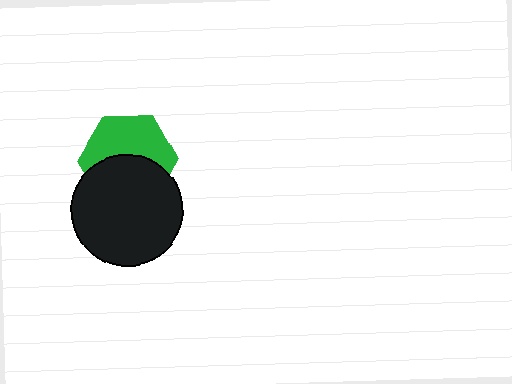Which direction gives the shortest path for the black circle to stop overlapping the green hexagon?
Moving down gives the shortest separation.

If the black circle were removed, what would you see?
You would see the complete green hexagon.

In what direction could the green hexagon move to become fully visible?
The green hexagon could move up. That would shift it out from behind the black circle entirely.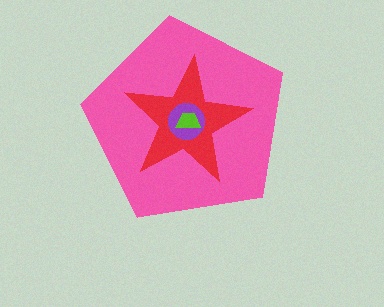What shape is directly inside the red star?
The purple circle.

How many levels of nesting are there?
4.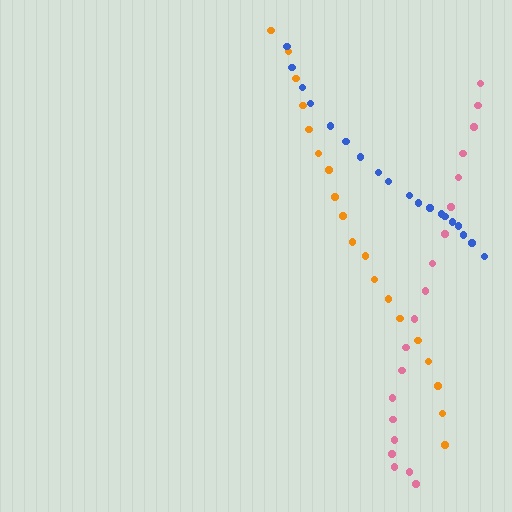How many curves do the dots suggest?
There are 3 distinct paths.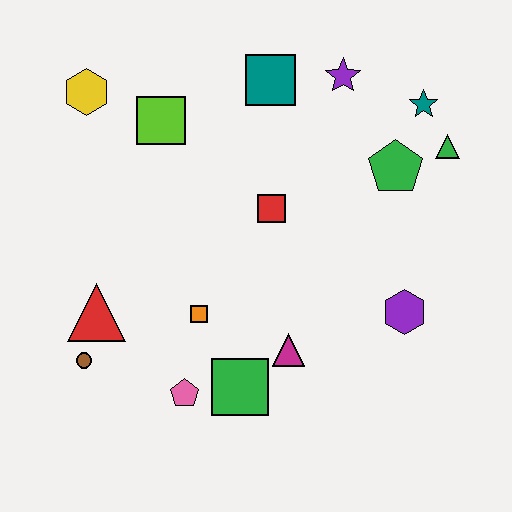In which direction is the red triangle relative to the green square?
The red triangle is to the left of the green square.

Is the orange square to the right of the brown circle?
Yes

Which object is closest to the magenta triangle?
The green square is closest to the magenta triangle.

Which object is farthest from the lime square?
The purple hexagon is farthest from the lime square.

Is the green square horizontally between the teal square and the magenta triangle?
No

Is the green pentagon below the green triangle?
Yes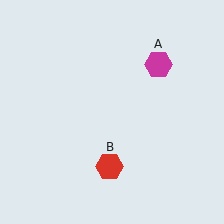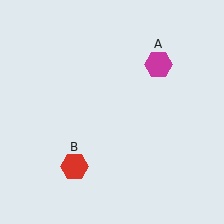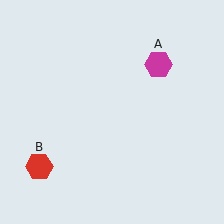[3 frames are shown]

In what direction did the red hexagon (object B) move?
The red hexagon (object B) moved left.